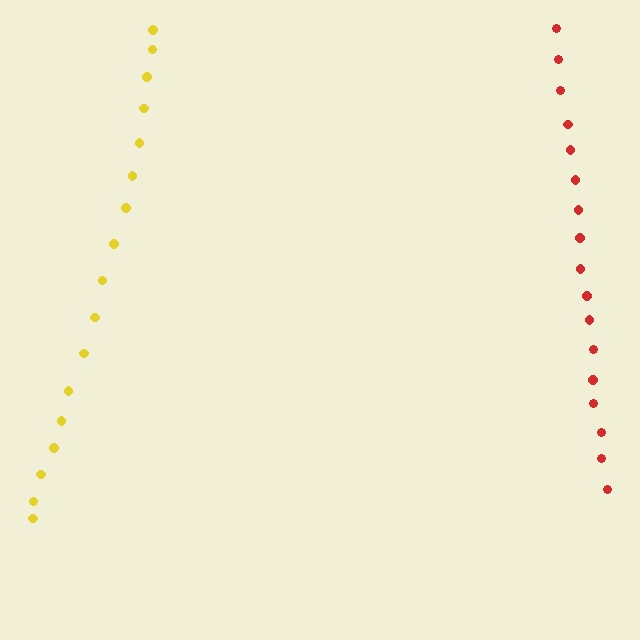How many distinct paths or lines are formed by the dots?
There are 2 distinct paths.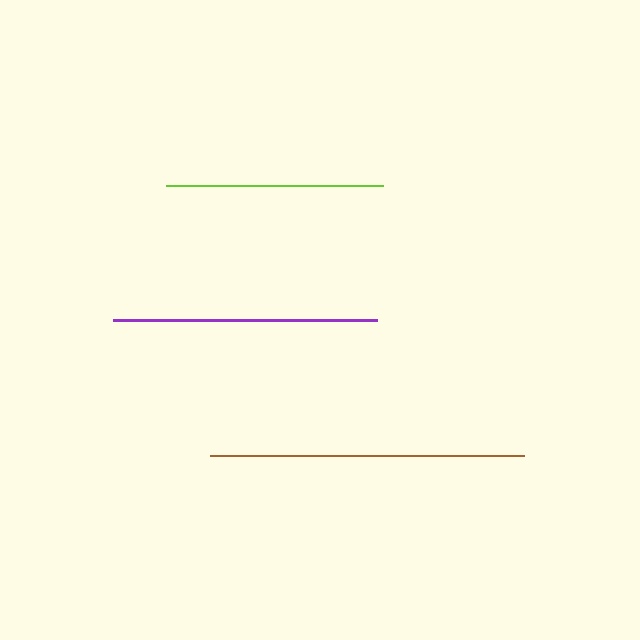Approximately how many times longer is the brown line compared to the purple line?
The brown line is approximately 1.2 times the length of the purple line.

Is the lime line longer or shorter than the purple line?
The purple line is longer than the lime line.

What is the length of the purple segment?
The purple segment is approximately 264 pixels long.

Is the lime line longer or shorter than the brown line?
The brown line is longer than the lime line.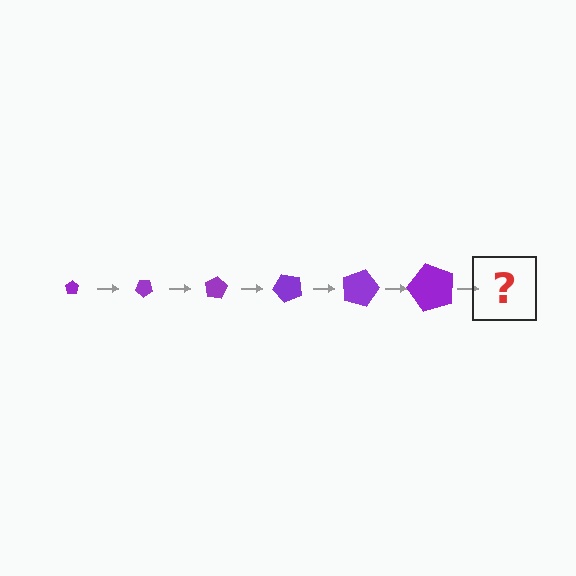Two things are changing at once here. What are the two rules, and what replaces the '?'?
The two rules are that the pentagon grows larger each step and it rotates 40 degrees each step. The '?' should be a pentagon, larger than the previous one and rotated 240 degrees from the start.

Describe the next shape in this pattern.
It should be a pentagon, larger than the previous one and rotated 240 degrees from the start.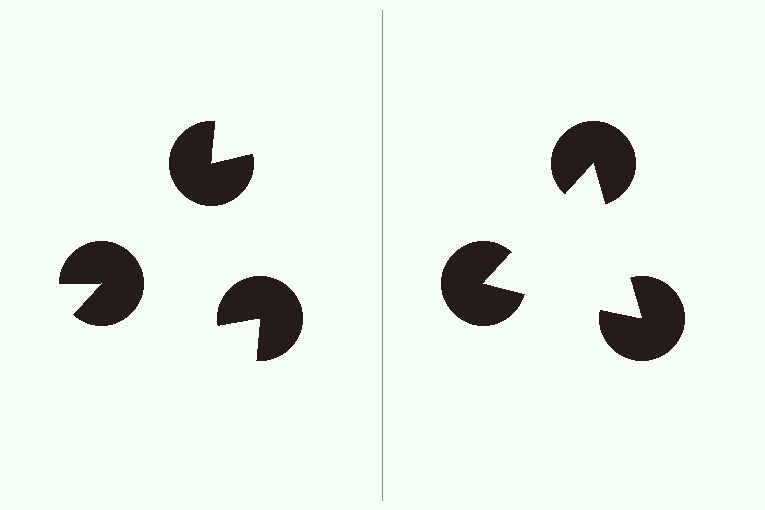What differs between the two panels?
The pac-man discs are positioned identically on both sides; only the wedge orientations differ. On the right they align to a triangle; on the left they are misaligned.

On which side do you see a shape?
An illusory triangle appears on the right side. On the left side the wedge cuts are rotated, so no coherent shape forms.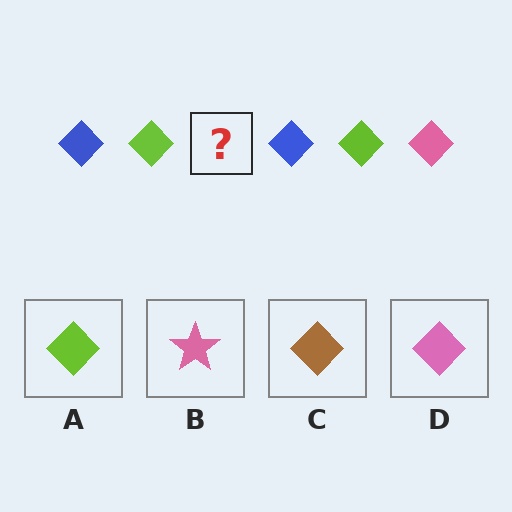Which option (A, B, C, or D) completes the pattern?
D.